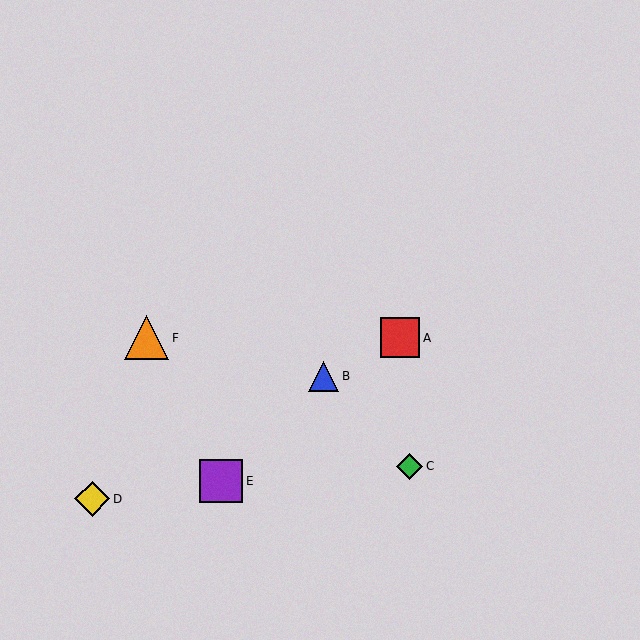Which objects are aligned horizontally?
Objects A, F are aligned horizontally.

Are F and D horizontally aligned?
No, F is at y≈338 and D is at y≈499.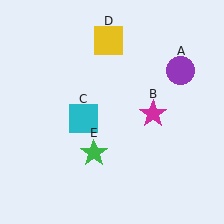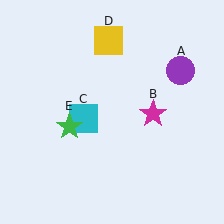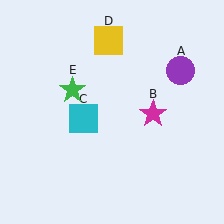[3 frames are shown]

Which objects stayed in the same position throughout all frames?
Purple circle (object A) and magenta star (object B) and cyan square (object C) and yellow square (object D) remained stationary.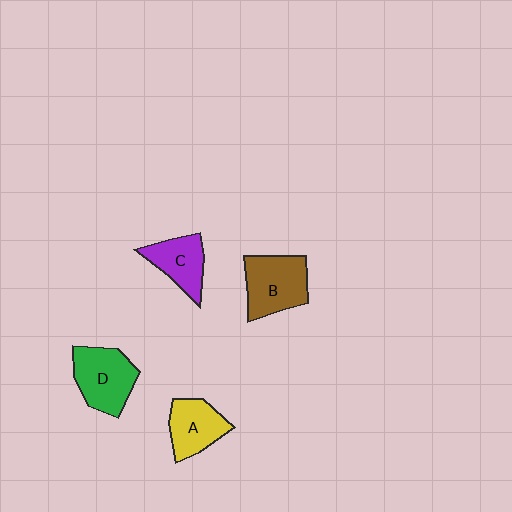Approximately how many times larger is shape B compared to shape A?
Approximately 1.3 times.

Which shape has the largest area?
Shape B (brown).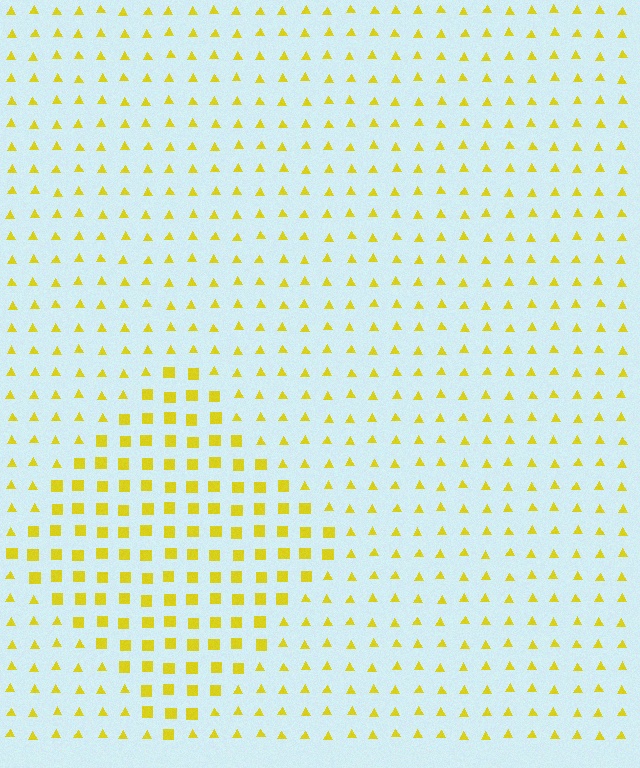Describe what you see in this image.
The image is filled with small yellow elements arranged in a uniform grid. A diamond-shaped region contains squares, while the surrounding area contains triangles. The boundary is defined purely by the change in element shape.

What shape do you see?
I see a diamond.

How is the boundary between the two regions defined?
The boundary is defined by a change in element shape: squares inside vs. triangles outside. All elements share the same color and spacing.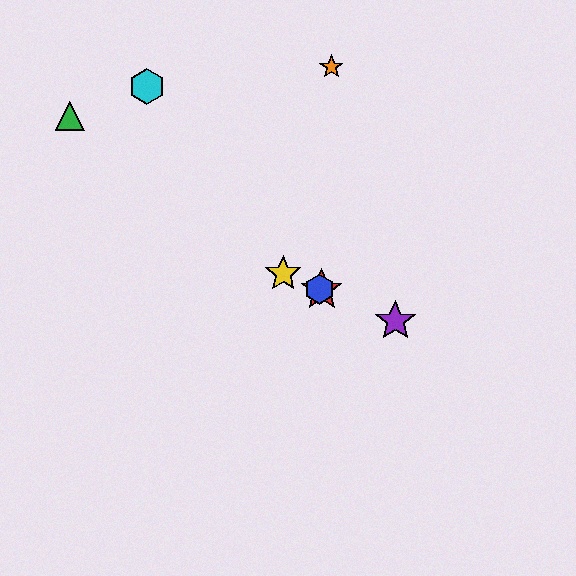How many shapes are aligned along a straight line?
4 shapes (the red star, the blue hexagon, the yellow star, the purple star) are aligned along a straight line.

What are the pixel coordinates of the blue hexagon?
The blue hexagon is at (320, 289).